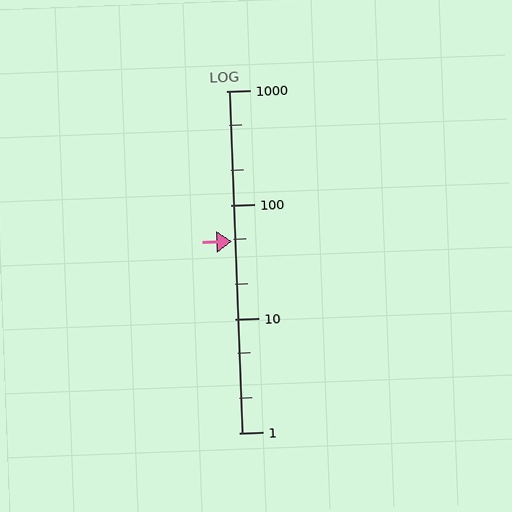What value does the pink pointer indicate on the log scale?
The pointer indicates approximately 48.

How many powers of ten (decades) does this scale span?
The scale spans 3 decades, from 1 to 1000.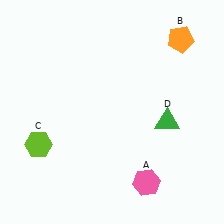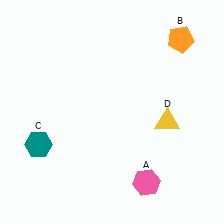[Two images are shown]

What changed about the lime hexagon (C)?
In Image 1, C is lime. In Image 2, it changed to teal.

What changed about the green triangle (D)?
In Image 1, D is green. In Image 2, it changed to yellow.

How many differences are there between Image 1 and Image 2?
There are 2 differences between the two images.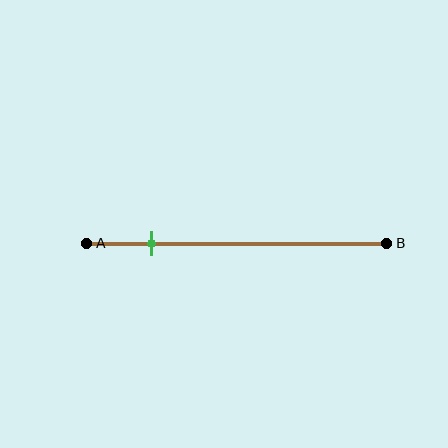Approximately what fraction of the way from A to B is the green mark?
The green mark is approximately 20% of the way from A to B.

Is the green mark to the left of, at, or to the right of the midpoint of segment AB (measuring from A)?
The green mark is to the left of the midpoint of segment AB.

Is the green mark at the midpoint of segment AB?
No, the mark is at about 20% from A, not at the 50% midpoint.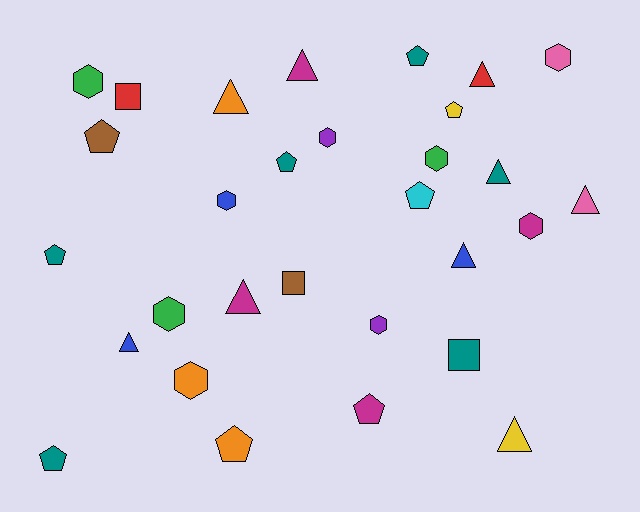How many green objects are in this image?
There are 3 green objects.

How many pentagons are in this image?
There are 9 pentagons.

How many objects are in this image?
There are 30 objects.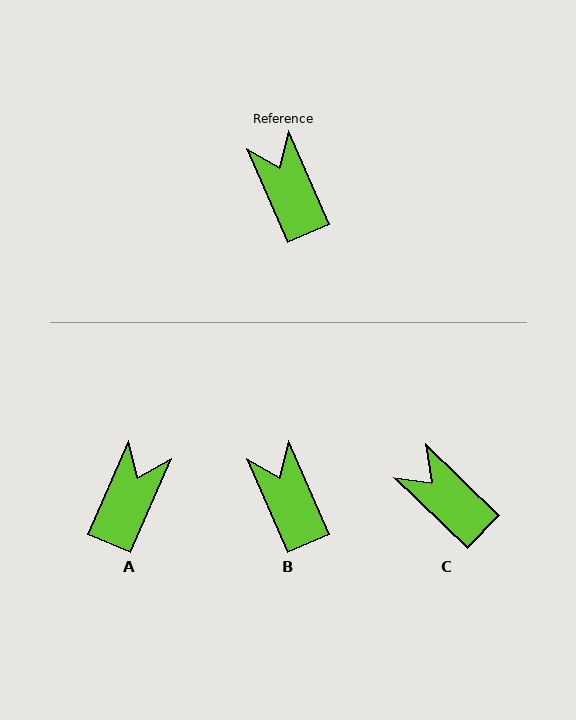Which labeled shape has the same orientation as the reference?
B.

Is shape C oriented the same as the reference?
No, it is off by about 22 degrees.